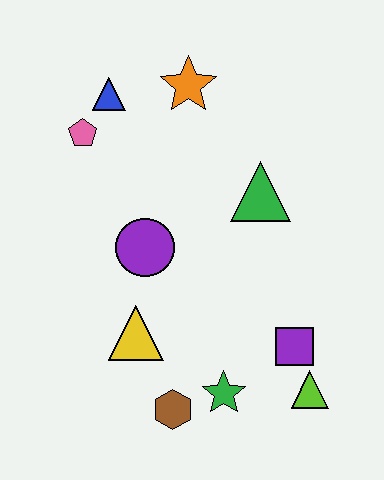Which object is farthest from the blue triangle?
The lime triangle is farthest from the blue triangle.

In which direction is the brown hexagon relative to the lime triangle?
The brown hexagon is to the left of the lime triangle.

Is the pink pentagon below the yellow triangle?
No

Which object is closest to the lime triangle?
The purple square is closest to the lime triangle.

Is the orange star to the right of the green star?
No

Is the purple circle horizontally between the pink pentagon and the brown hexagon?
Yes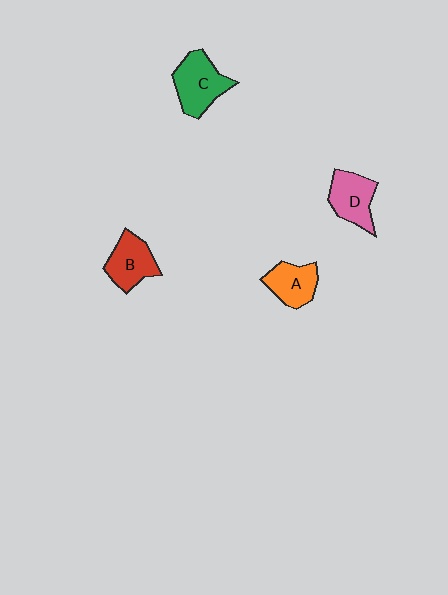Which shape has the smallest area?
Shape A (orange).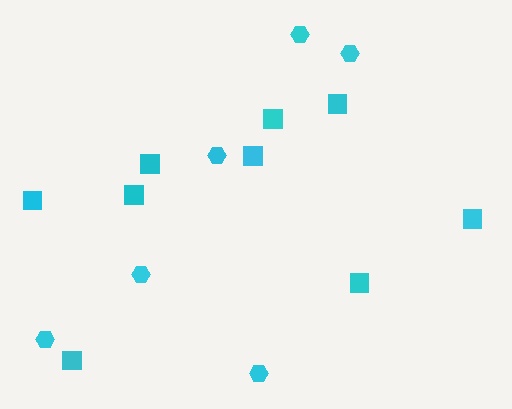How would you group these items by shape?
There are 2 groups: one group of squares (9) and one group of hexagons (6).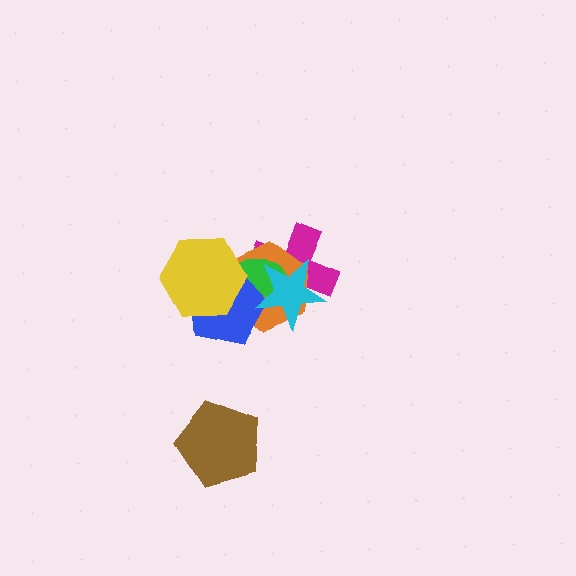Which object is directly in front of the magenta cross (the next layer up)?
The orange hexagon is directly in front of the magenta cross.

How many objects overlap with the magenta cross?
3 objects overlap with the magenta cross.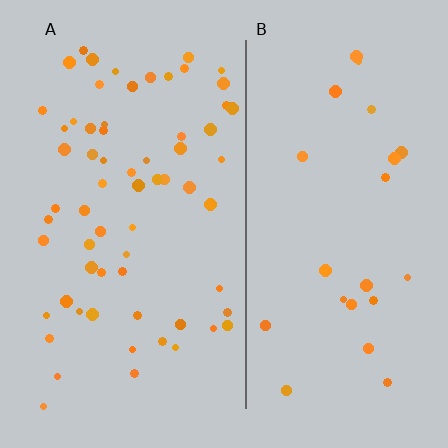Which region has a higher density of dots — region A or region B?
A (the left).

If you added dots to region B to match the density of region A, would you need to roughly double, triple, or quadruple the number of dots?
Approximately triple.